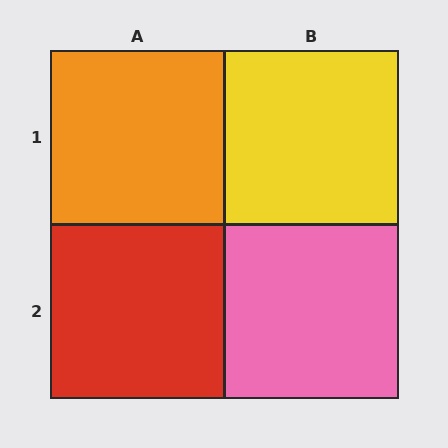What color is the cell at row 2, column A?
Red.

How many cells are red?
1 cell is red.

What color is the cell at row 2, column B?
Pink.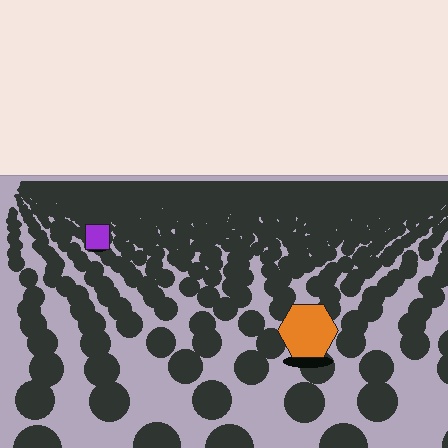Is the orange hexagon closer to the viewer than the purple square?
Yes. The orange hexagon is closer — you can tell from the texture gradient: the ground texture is coarser near it.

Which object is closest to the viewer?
The orange hexagon is closest. The texture marks near it are larger and more spread out.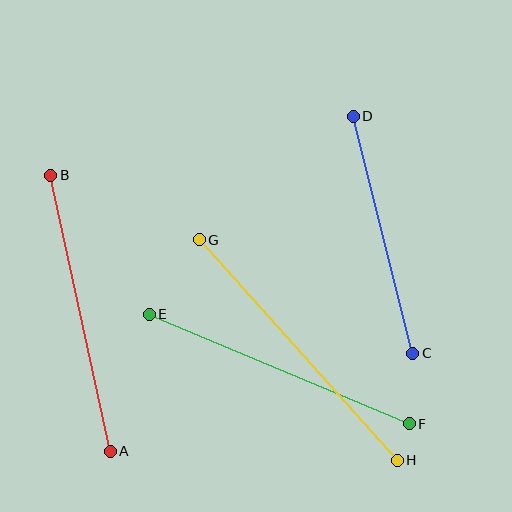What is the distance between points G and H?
The distance is approximately 296 pixels.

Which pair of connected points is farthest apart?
Points G and H are farthest apart.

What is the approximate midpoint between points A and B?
The midpoint is at approximately (81, 313) pixels.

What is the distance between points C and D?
The distance is approximately 244 pixels.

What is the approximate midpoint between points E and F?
The midpoint is at approximately (279, 369) pixels.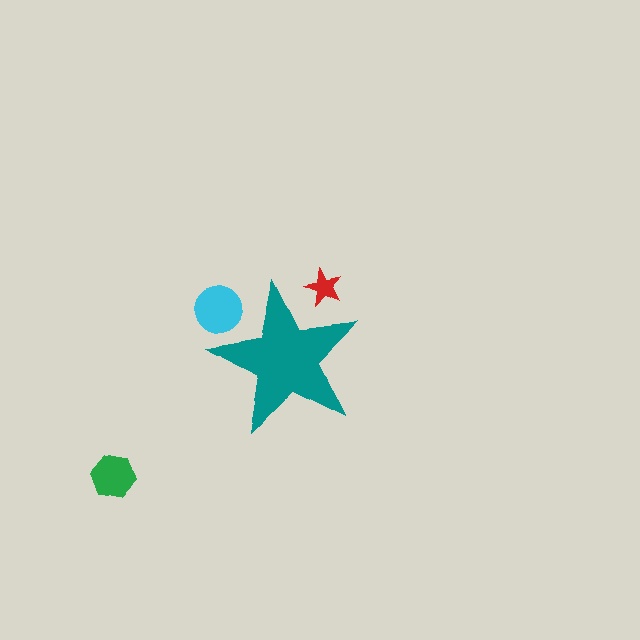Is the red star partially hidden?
Yes, the red star is partially hidden behind the teal star.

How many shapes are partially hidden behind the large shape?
2 shapes are partially hidden.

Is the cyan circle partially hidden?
Yes, the cyan circle is partially hidden behind the teal star.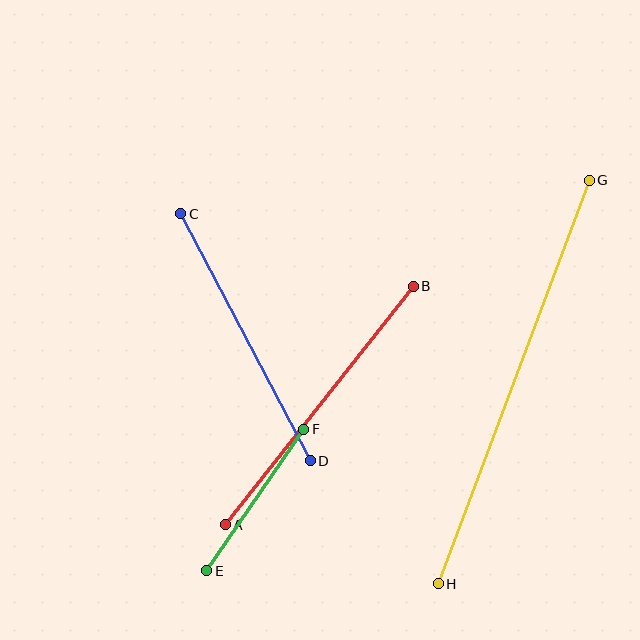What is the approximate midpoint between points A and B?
The midpoint is at approximately (319, 406) pixels.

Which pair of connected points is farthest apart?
Points G and H are farthest apart.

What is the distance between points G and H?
The distance is approximately 431 pixels.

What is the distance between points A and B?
The distance is approximately 303 pixels.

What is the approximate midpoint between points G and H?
The midpoint is at approximately (514, 382) pixels.